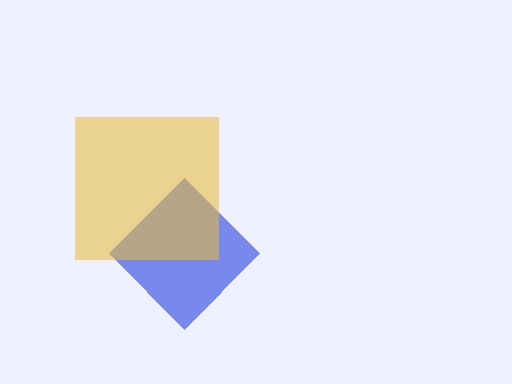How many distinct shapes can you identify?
There are 2 distinct shapes: a blue diamond, a yellow square.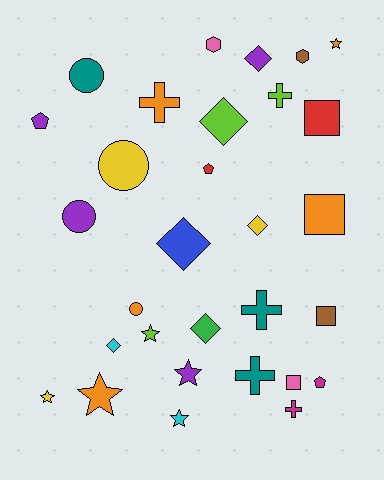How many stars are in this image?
There are 6 stars.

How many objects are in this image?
There are 30 objects.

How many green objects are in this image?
There is 1 green object.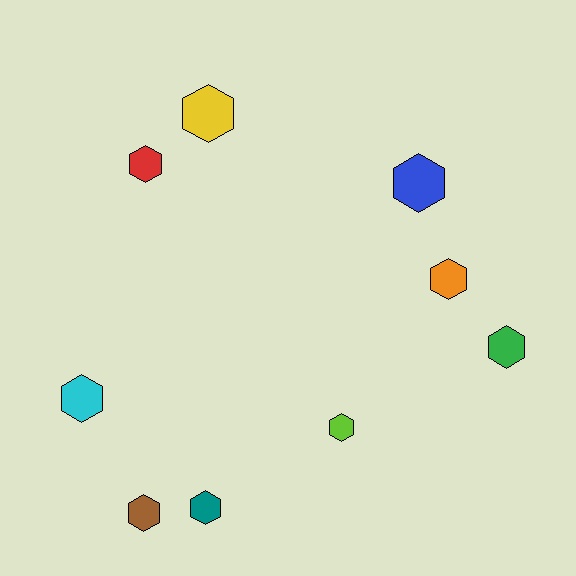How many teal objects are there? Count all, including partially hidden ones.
There is 1 teal object.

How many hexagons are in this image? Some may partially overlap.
There are 9 hexagons.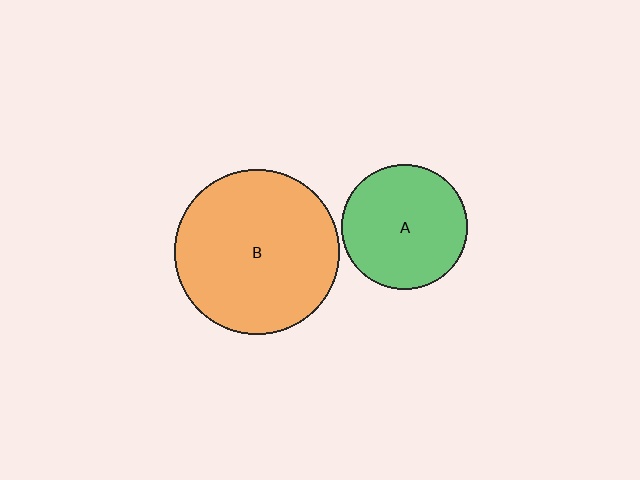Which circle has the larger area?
Circle B (orange).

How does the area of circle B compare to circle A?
Approximately 1.7 times.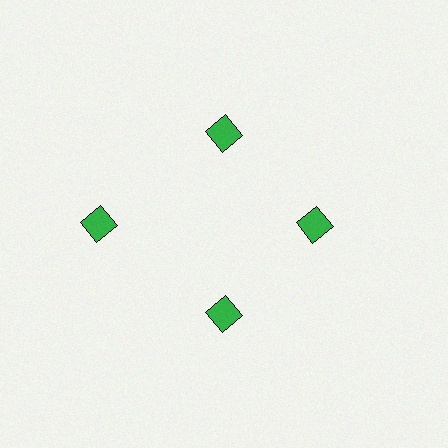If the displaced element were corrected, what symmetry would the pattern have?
It would have 4-fold rotational symmetry — the pattern would map onto itself every 90 degrees.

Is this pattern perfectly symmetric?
No. The 4 green squares are arranged in a ring, but one element near the 9 o'clock position is pushed outward from the center, breaking the 4-fold rotational symmetry.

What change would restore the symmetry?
The symmetry would be restored by moving it inward, back onto the ring so that all 4 squares sit at equal angles and equal distance from the center.